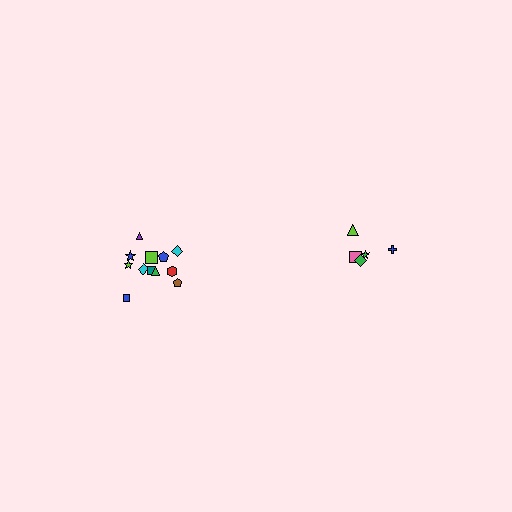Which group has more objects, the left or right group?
The left group.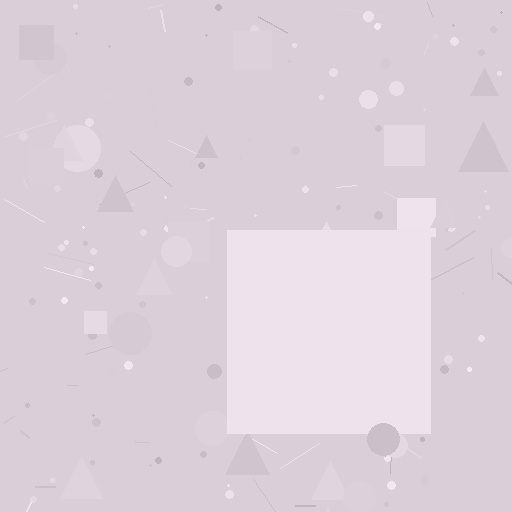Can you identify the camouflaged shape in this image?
The camouflaged shape is a square.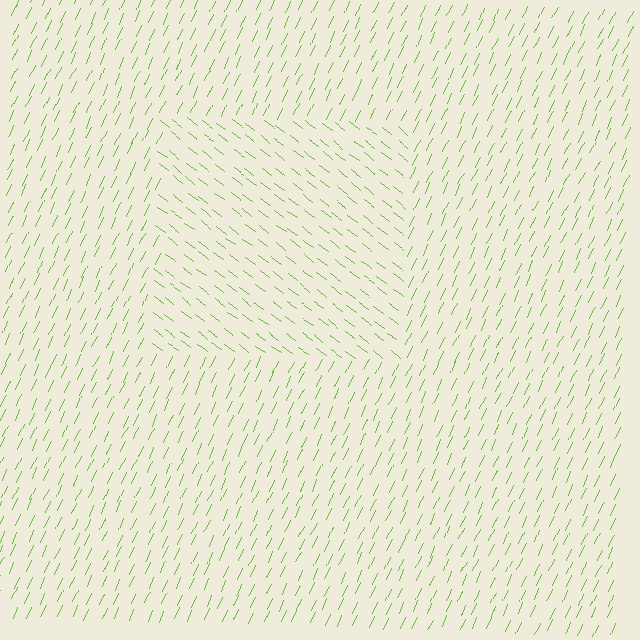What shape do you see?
I see a rectangle.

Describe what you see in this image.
The image is filled with small lime line segments. A rectangle region in the image has lines oriented differently from the surrounding lines, creating a visible texture boundary.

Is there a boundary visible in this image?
Yes, there is a texture boundary formed by a change in line orientation.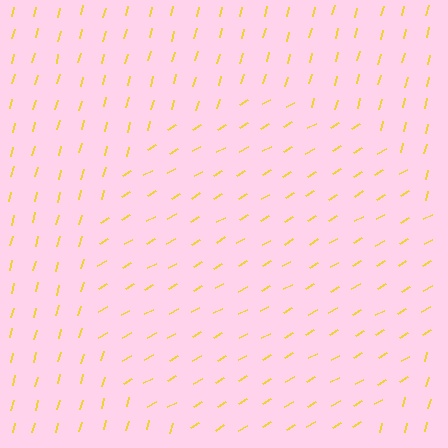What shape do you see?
I see a circle.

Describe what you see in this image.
The image is filled with small yellow line segments. A circle region in the image has lines oriented differently from the surrounding lines, creating a visible texture boundary.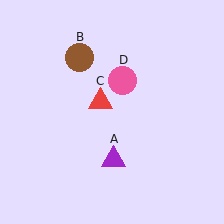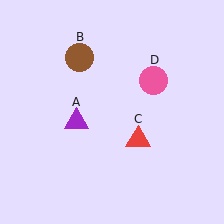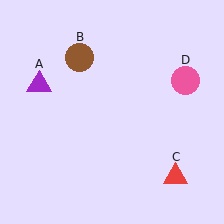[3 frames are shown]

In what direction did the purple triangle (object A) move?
The purple triangle (object A) moved up and to the left.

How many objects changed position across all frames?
3 objects changed position: purple triangle (object A), red triangle (object C), pink circle (object D).